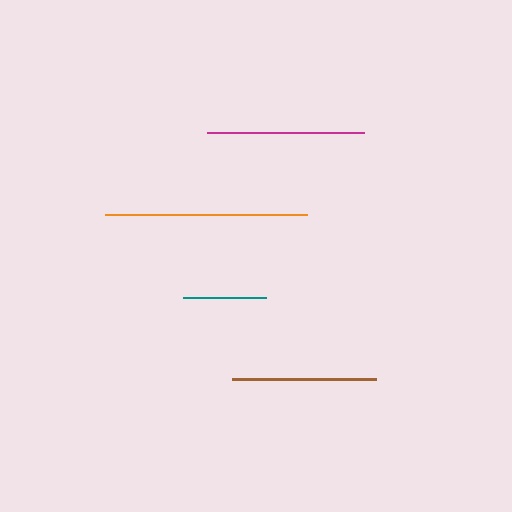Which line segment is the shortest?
The teal line is the shortest at approximately 83 pixels.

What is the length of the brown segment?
The brown segment is approximately 144 pixels long.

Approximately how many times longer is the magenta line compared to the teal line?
The magenta line is approximately 1.9 times the length of the teal line.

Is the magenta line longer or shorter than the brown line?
The magenta line is longer than the brown line.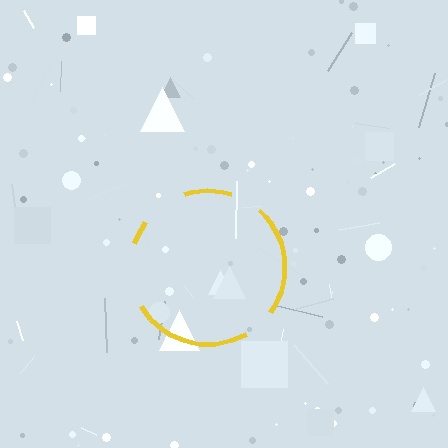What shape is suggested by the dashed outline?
The dashed outline suggests a circle.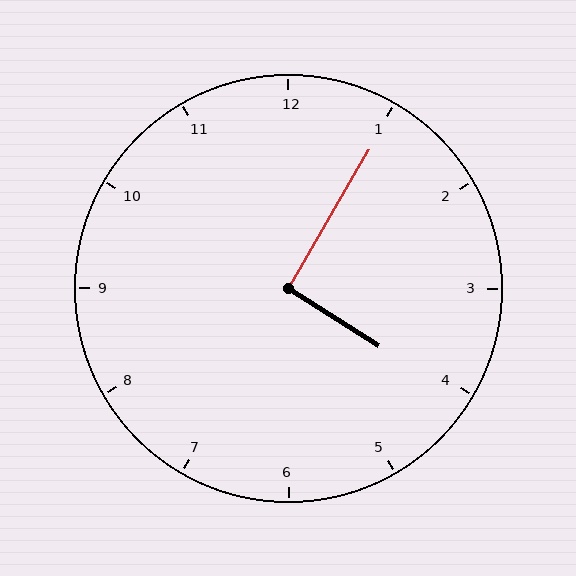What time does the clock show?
4:05.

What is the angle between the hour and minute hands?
Approximately 92 degrees.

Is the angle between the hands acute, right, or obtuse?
It is right.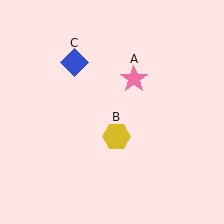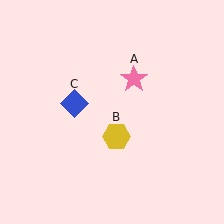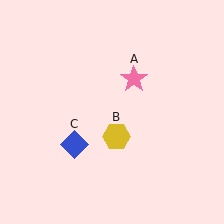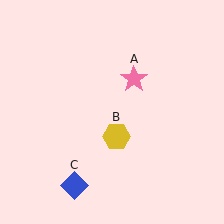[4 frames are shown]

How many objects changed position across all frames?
1 object changed position: blue diamond (object C).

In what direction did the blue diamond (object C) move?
The blue diamond (object C) moved down.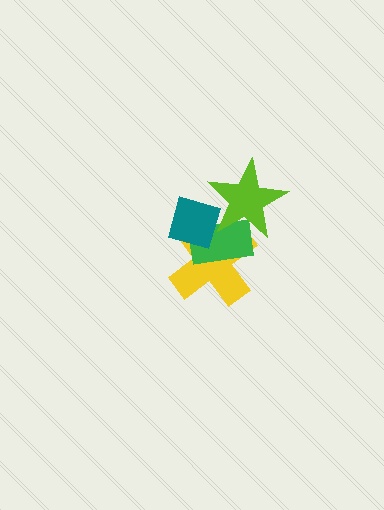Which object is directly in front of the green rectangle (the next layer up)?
The teal diamond is directly in front of the green rectangle.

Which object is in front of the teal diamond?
The lime star is in front of the teal diamond.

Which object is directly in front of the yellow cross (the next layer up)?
The green rectangle is directly in front of the yellow cross.